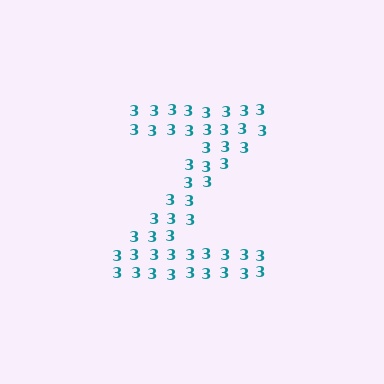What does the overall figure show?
The overall figure shows the letter Z.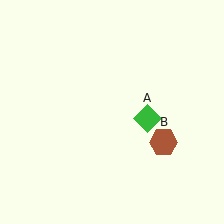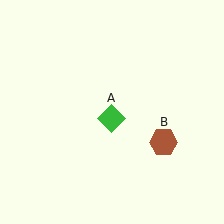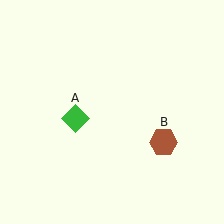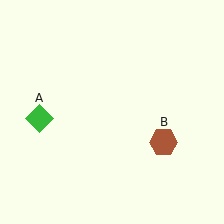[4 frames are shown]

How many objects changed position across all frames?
1 object changed position: green diamond (object A).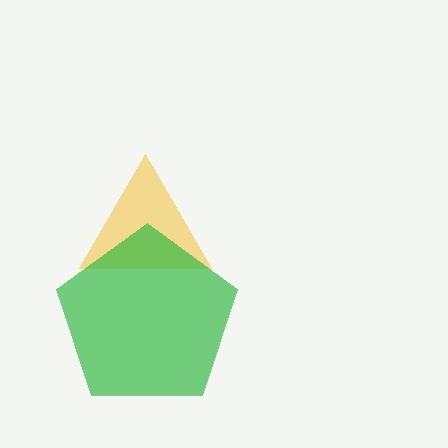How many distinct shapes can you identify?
There are 2 distinct shapes: a yellow triangle, a green pentagon.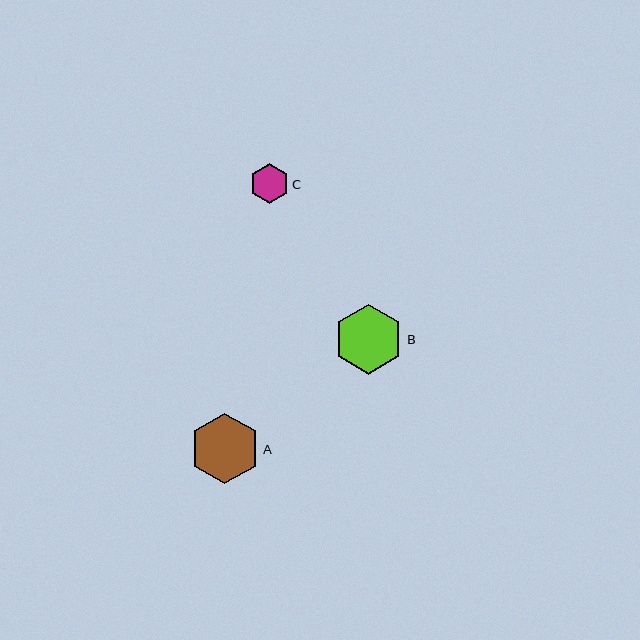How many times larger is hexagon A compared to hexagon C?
Hexagon A is approximately 1.8 times the size of hexagon C.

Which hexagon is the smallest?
Hexagon C is the smallest with a size of approximately 39 pixels.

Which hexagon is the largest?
Hexagon A is the largest with a size of approximately 70 pixels.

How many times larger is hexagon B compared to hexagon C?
Hexagon B is approximately 1.8 times the size of hexagon C.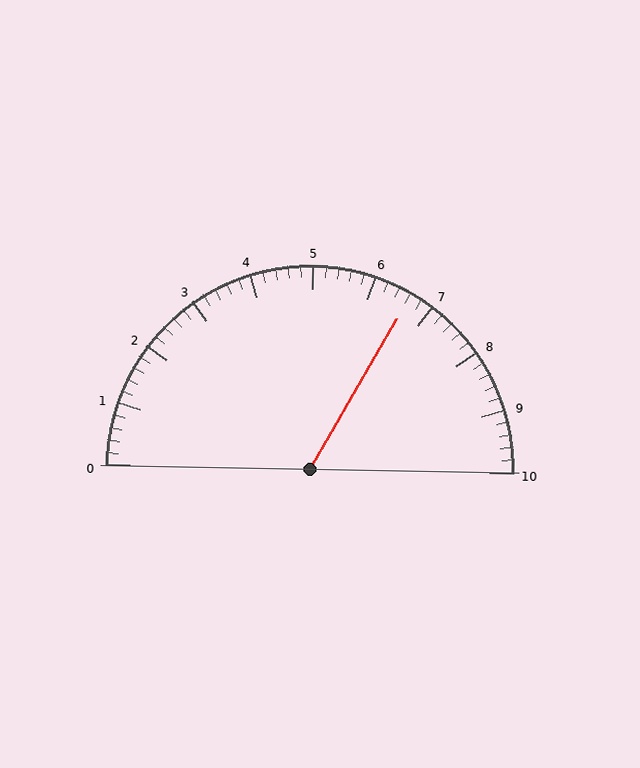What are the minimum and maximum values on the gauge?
The gauge ranges from 0 to 10.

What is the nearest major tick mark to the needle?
The nearest major tick mark is 7.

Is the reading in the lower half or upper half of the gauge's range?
The reading is in the upper half of the range (0 to 10).